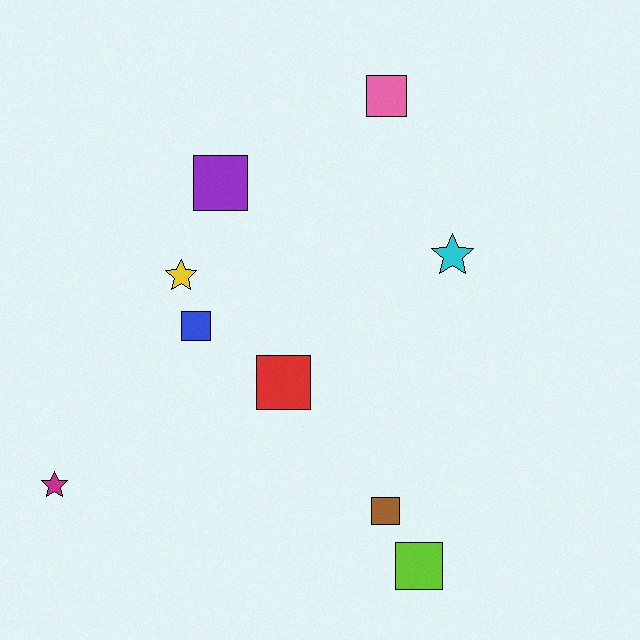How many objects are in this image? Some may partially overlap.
There are 9 objects.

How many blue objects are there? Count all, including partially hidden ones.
There is 1 blue object.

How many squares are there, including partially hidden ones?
There are 6 squares.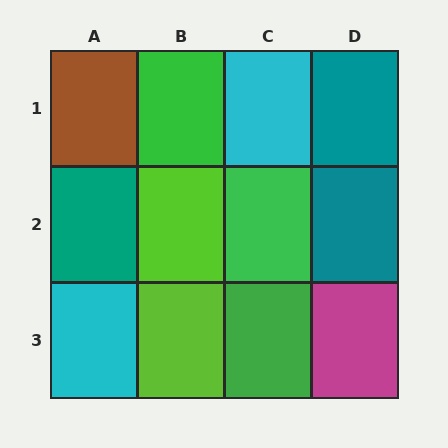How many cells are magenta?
1 cell is magenta.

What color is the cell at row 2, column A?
Teal.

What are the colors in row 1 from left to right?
Brown, green, cyan, teal.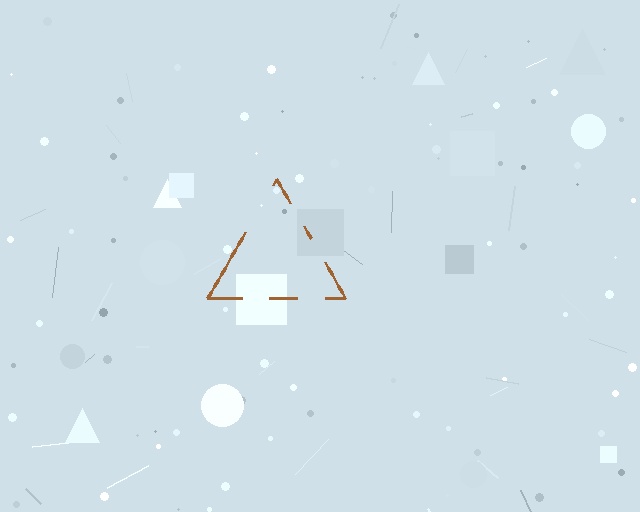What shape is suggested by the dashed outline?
The dashed outline suggests a triangle.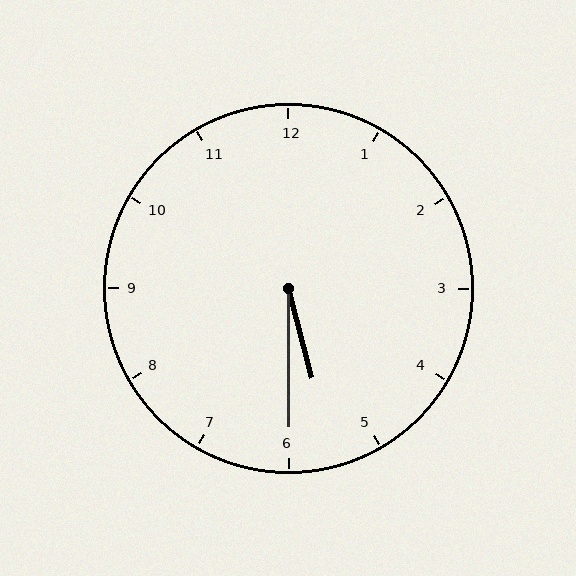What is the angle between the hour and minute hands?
Approximately 15 degrees.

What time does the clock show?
5:30.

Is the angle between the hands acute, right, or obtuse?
It is acute.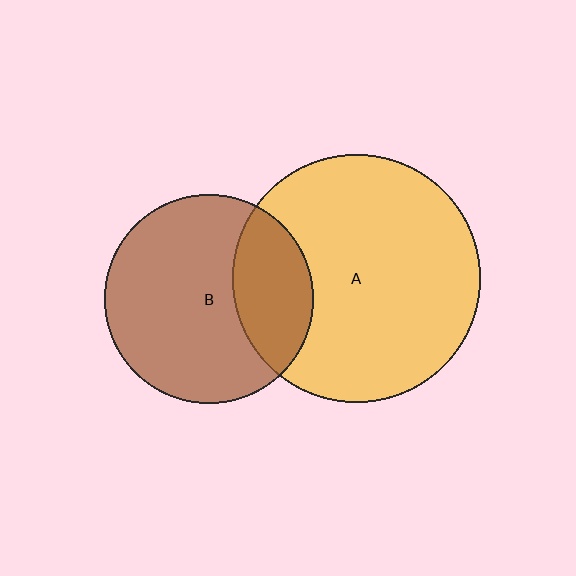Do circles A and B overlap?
Yes.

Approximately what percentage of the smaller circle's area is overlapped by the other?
Approximately 30%.